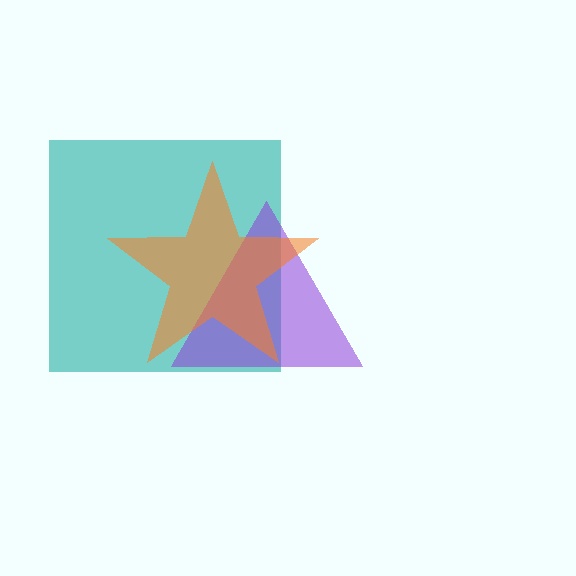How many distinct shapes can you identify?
There are 3 distinct shapes: a teal square, a purple triangle, an orange star.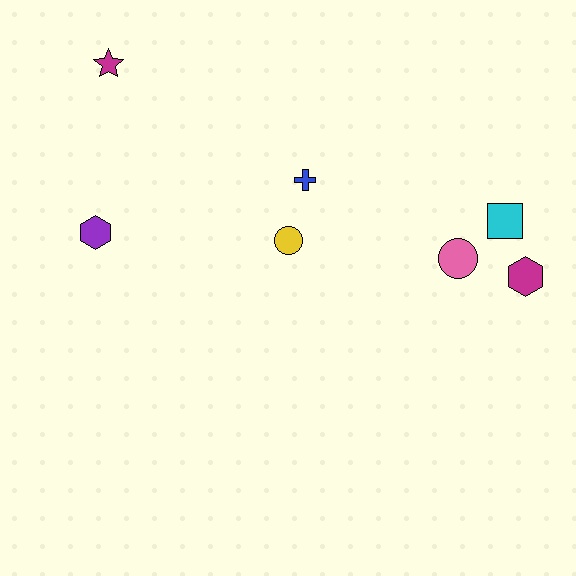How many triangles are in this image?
There are no triangles.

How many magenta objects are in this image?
There are 2 magenta objects.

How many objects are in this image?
There are 7 objects.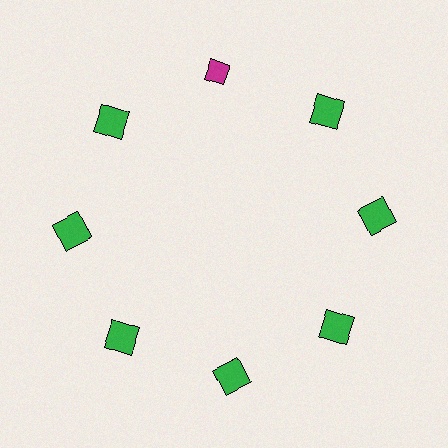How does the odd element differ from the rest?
It differs in both color (magenta instead of green) and shape (diamond instead of square).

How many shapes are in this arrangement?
There are 8 shapes arranged in a ring pattern.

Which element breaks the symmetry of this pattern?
The magenta diamond at roughly the 12 o'clock position breaks the symmetry. All other shapes are green squares.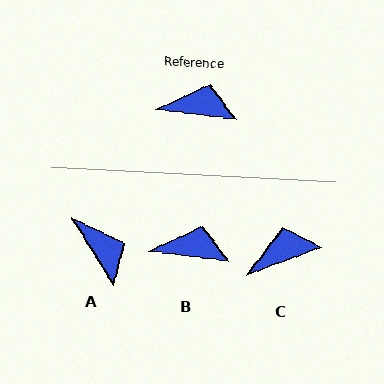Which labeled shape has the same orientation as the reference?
B.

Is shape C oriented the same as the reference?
No, it is off by about 28 degrees.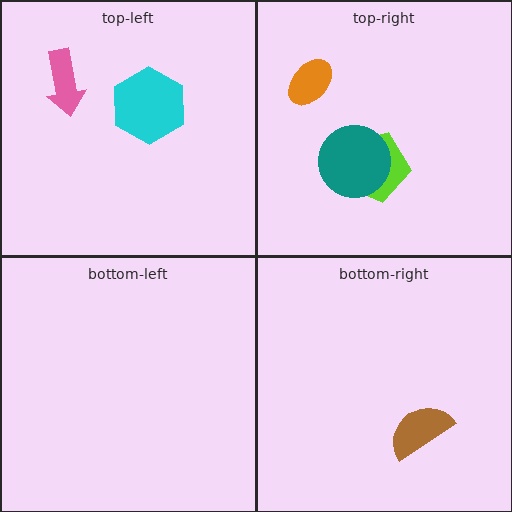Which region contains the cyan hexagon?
The top-left region.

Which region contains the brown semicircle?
The bottom-right region.